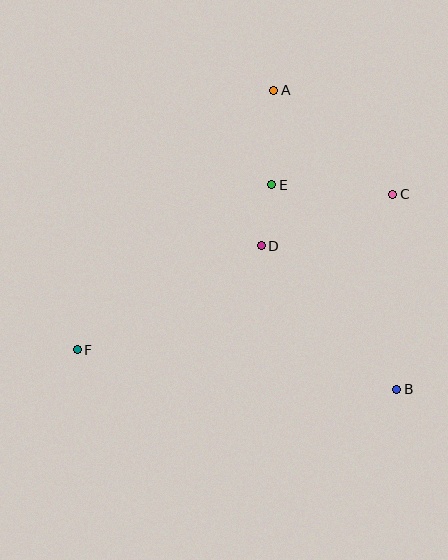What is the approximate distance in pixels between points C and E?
The distance between C and E is approximately 122 pixels.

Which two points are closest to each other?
Points D and E are closest to each other.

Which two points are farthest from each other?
Points C and F are farthest from each other.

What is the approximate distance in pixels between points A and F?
The distance between A and F is approximately 325 pixels.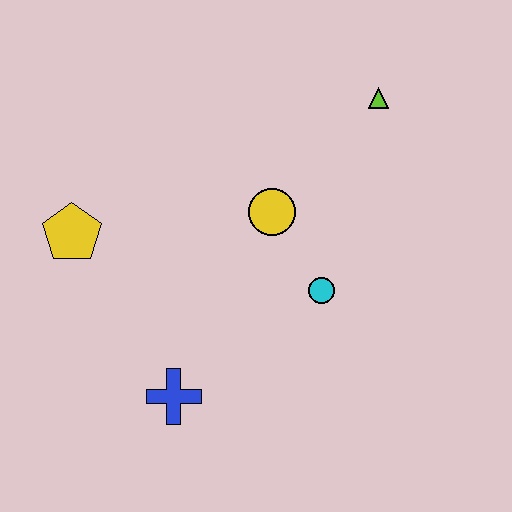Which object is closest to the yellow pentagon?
The blue cross is closest to the yellow pentagon.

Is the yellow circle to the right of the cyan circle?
No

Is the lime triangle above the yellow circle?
Yes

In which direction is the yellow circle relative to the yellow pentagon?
The yellow circle is to the right of the yellow pentagon.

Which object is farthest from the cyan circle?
The yellow pentagon is farthest from the cyan circle.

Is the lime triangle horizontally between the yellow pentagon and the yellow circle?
No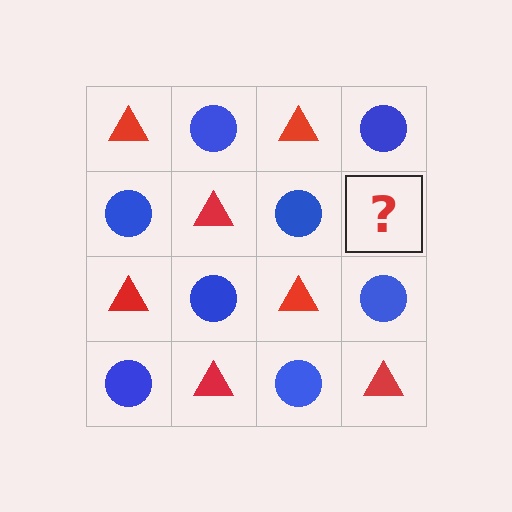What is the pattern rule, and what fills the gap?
The rule is that it alternates red triangle and blue circle in a checkerboard pattern. The gap should be filled with a red triangle.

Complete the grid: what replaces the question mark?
The question mark should be replaced with a red triangle.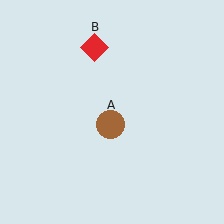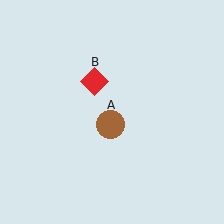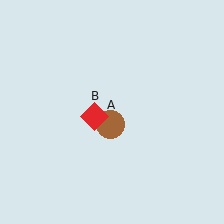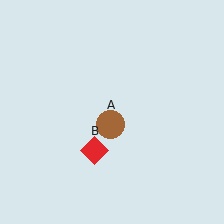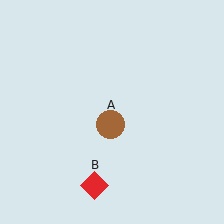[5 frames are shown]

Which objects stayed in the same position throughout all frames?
Brown circle (object A) remained stationary.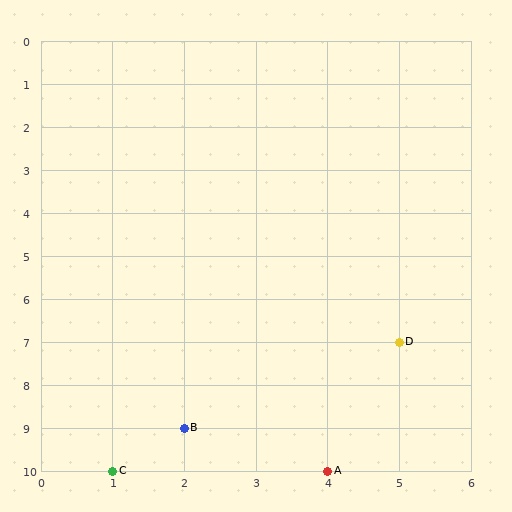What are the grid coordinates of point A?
Point A is at grid coordinates (4, 10).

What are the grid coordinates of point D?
Point D is at grid coordinates (5, 7).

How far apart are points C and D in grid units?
Points C and D are 4 columns and 3 rows apart (about 5.0 grid units diagonally).